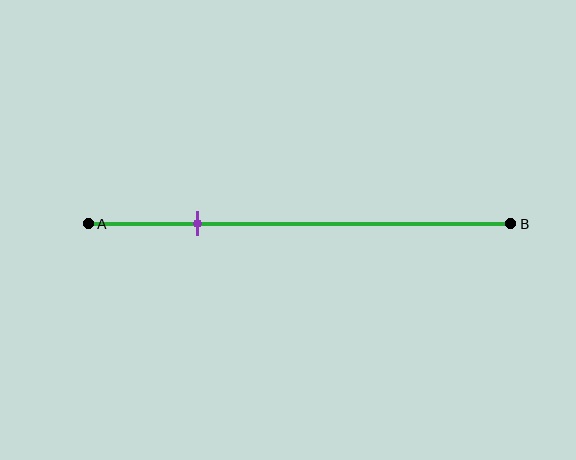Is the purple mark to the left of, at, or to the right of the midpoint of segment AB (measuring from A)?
The purple mark is to the left of the midpoint of segment AB.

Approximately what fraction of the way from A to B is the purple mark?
The purple mark is approximately 25% of the way from A to B.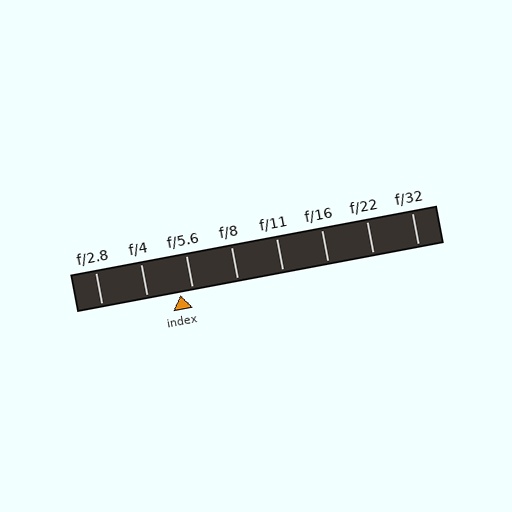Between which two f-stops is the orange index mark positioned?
The index mark is between f/4 and f/5.6.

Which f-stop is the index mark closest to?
The index mark is closest to f/5.6.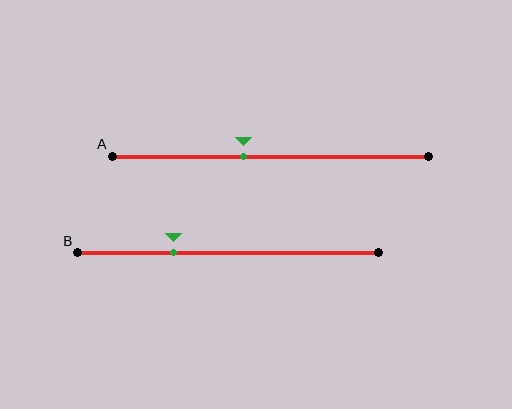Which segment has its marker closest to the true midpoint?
Segment A has its marker closest to the true midpoint.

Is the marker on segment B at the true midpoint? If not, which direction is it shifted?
No, the marker on segment B is shifted to the left by about 18% of the segment length.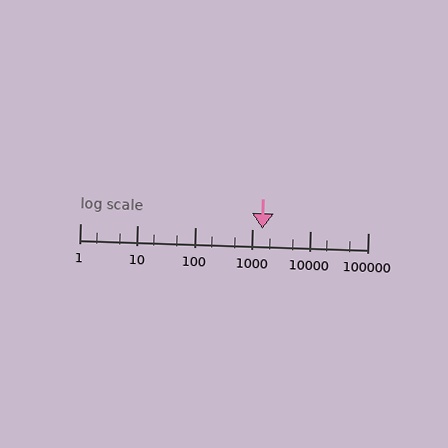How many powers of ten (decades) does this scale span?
The scale spans 5 decades, from 1 to 100000.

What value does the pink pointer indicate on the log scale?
The pointer indicates approximately 1500.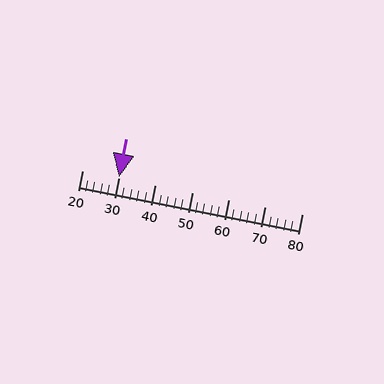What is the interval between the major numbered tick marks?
The major tick marks are spaced 10 units apart.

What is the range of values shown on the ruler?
The ruler shows values from 20 to 80.